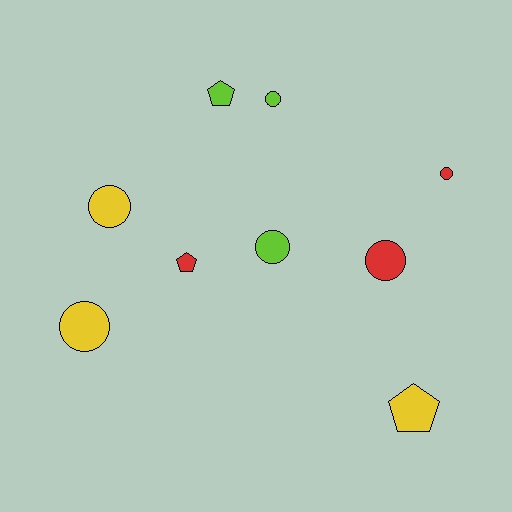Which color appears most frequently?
Red, with 3 objects.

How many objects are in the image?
There are 9 objects.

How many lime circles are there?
There are 2 lime circles.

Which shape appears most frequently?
Circle, with 6 objects.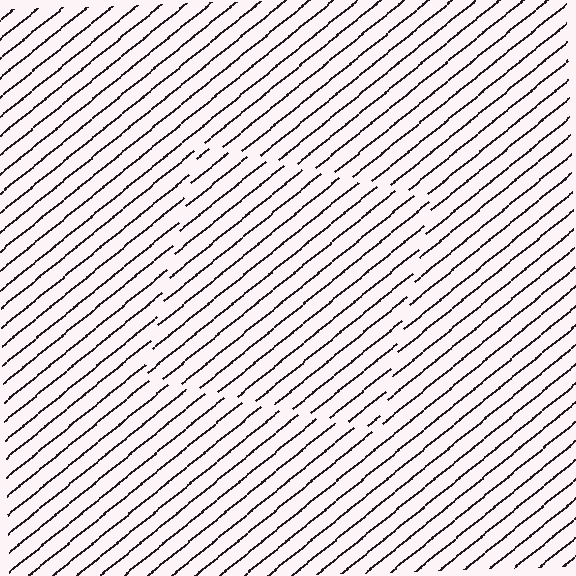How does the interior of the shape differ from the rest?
The interior of the shape contains the same grating, shifted by half a period — the contour is defined by the phase discontinuity where line-ends from the inner and outer gratings abut.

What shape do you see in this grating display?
An illusory square. The interior of the shape contains the same grating, shifted by half a period — the contour is defined by the phase discontinuity where line-ends from the inner and outer gratings abut.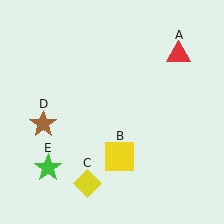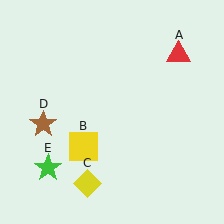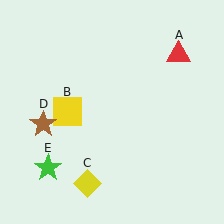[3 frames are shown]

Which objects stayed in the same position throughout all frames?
Red triangle (object A) and yellow diamond (object C) and brown star (object D) and green star (object E) remained stationary.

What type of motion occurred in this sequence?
The yellow square (object B) rotated clockwise around the center of the scene.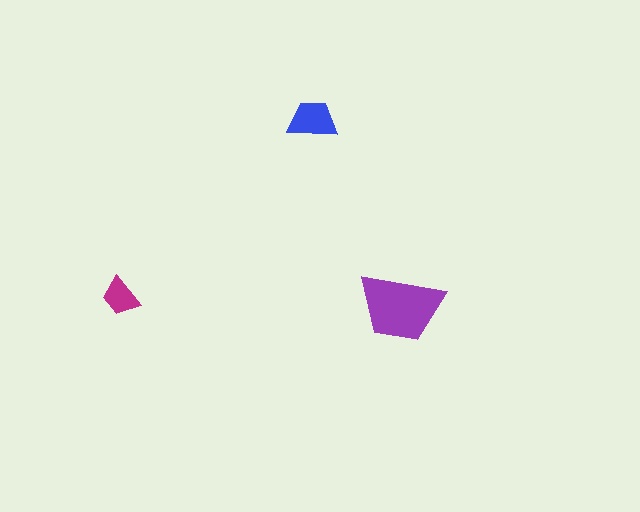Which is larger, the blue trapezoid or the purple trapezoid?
The purple one.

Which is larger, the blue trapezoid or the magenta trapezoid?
The blue one.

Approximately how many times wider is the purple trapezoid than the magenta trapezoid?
About 2 times wider.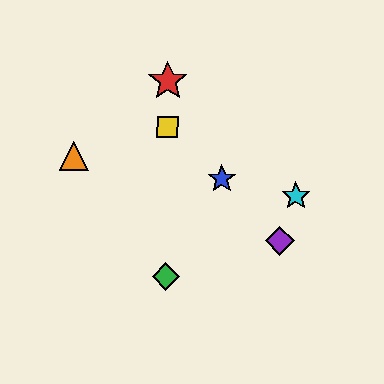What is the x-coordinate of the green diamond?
The green diamond is at x≈166.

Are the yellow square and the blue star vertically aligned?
No, the yellow square is at x≈167 and the blue star is at x≈222.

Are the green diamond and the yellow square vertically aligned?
Yes, both are at x≈166.